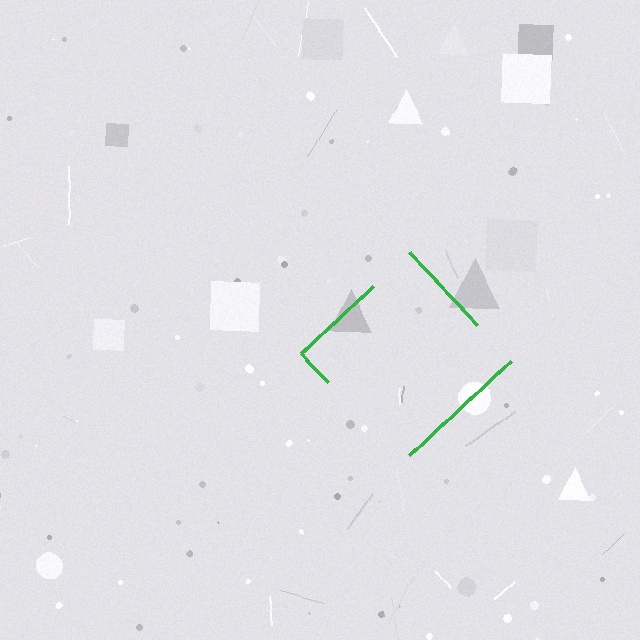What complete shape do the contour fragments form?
The contour fragments form a diamond.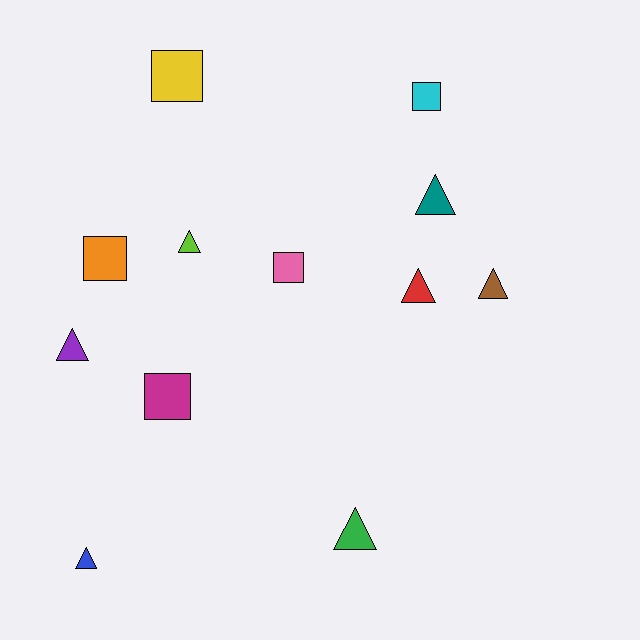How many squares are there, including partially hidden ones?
There are 5 squares.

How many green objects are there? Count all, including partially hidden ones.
There is 1 green object.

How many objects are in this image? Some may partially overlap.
There are 12 objects.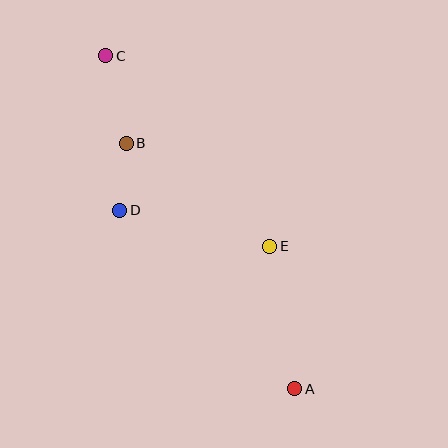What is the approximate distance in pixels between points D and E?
The distance between D and E is approximately 154 pixels.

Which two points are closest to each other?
Points B and D are closest to each other.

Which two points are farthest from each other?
Points A and C are farthest from each other.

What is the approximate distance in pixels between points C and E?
The distance between C and E is approximately 251 pixels.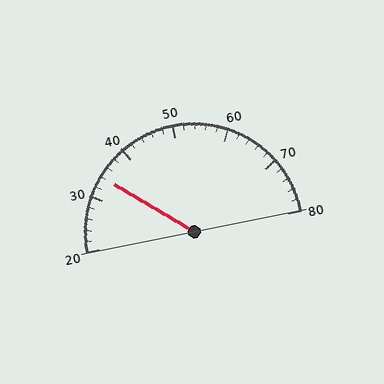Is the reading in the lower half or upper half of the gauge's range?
The reading is in the lower half of the range (20 to 80).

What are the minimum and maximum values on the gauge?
The gauge ranges from 20 to 80.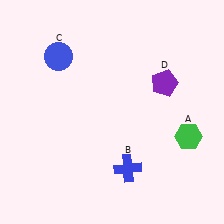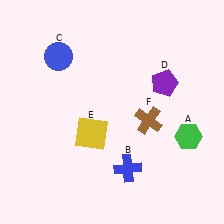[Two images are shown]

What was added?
A yellow square (E), a brown cross (F) were added in Image 2.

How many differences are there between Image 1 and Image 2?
There are 2 differences between the two images.